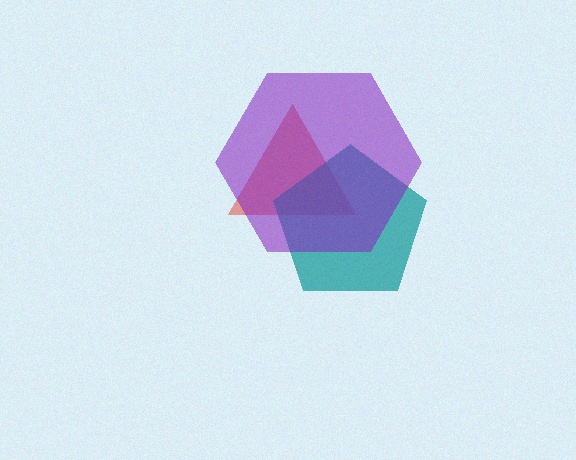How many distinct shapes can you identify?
There are 3 distinct shapes: a red triangle, a teal pentagon, a purple hexagon.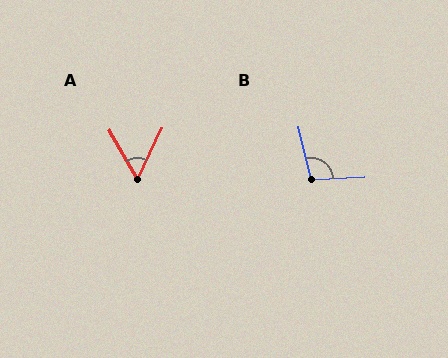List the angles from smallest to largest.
A (55°), B (101°).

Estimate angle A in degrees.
Approximately 55 degrees.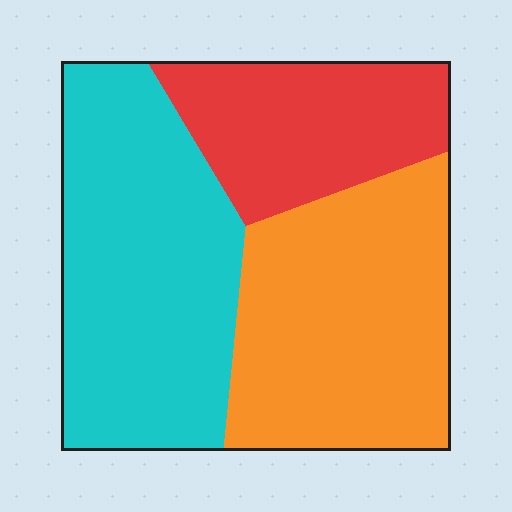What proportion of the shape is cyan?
Cyan takes up between a quarter and a half of the shape.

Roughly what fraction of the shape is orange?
Orange takes up between a third and a half of the shape.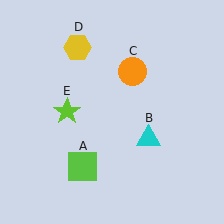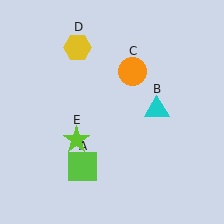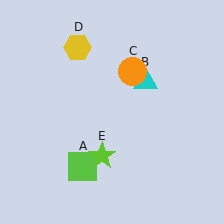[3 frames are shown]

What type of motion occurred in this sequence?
The cyan triangle (object B), lime star (object E) rotated counterclockwise around the center of the scene.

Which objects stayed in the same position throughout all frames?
Lime square (object A) and orange circle (object C) and yellow hexagon (object D) remained stationary.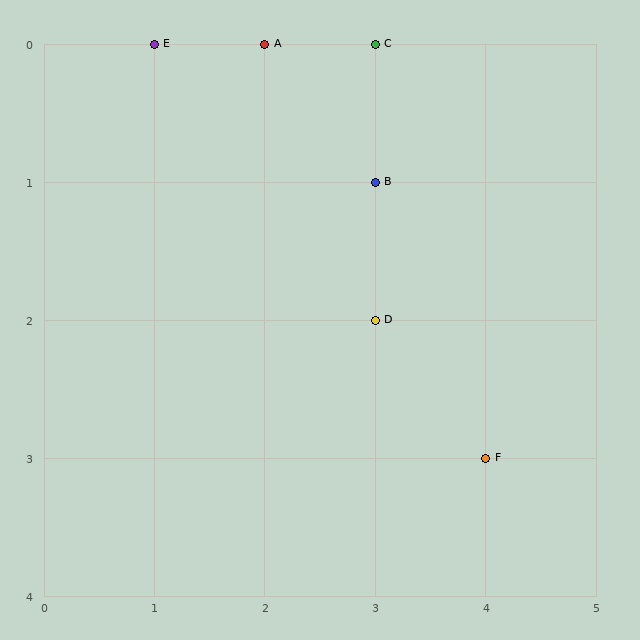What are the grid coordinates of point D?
Point D is at grid coordinates (3, 2).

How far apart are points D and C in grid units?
Points D and C are 2 rows apart.